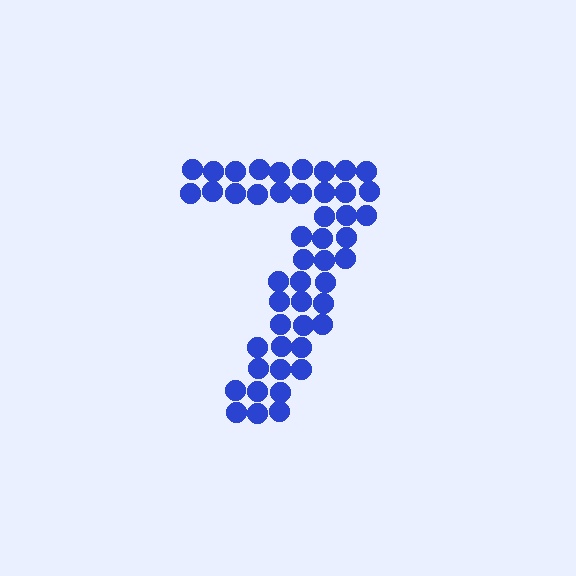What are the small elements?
The small elements are circles.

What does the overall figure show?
The overall figure shows the digit 7.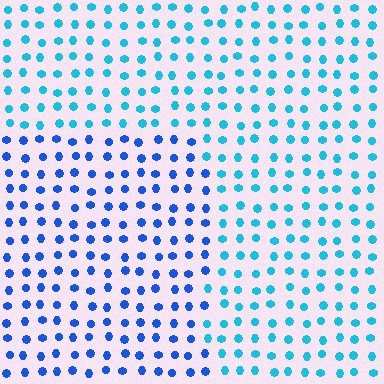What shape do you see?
I see a rectangle.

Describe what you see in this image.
The image is filled with small cyan elements in a uniform arrangement. A rectangle-shaped region is visible where the elements are tinted to a slightly different hue, forming a subtle color boundary.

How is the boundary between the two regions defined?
The boundary is defined purely by a slight shift in hue (about 33 degrees). Spacing, size, and orientation are identical on both sides.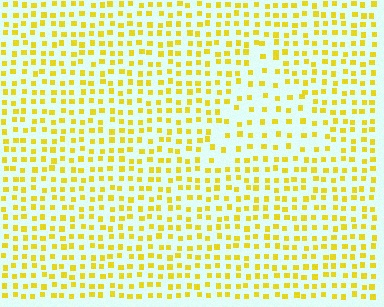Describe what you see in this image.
The image contains small yellow elements arranged at two different densities. A triangle-shaped region is visible where the elements are less densely packed than the surrounding area.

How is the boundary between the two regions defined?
The boundary is defined by a change in element density (approximately 1.8x ratio). All elements are the same color, size, and shape.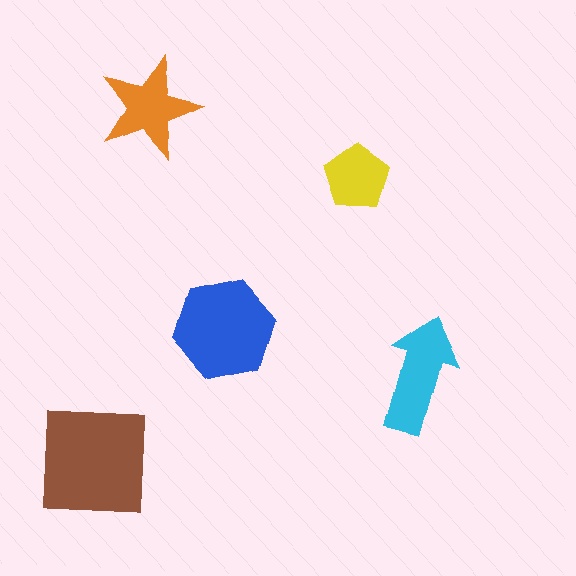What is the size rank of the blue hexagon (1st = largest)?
2nd.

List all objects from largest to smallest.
The brown square, the blue hexagon, the cyan arrow, the orange star, the yellow pentagon.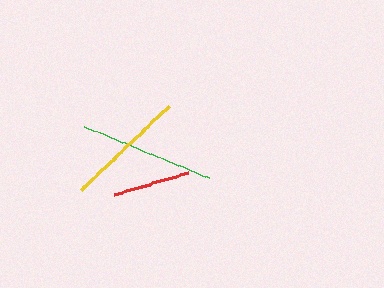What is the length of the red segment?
The red segment is approximately 77 pixels long.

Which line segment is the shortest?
The red line is the shortest at approximately 77 pixels.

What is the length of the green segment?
The green segment is approximately 135 pixels long.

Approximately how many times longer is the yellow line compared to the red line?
The yellow line is approximately 1.6 times the length of the red line.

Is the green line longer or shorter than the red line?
The green line is longer than the red line.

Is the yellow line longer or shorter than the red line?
The yellow line is longer than the red line.